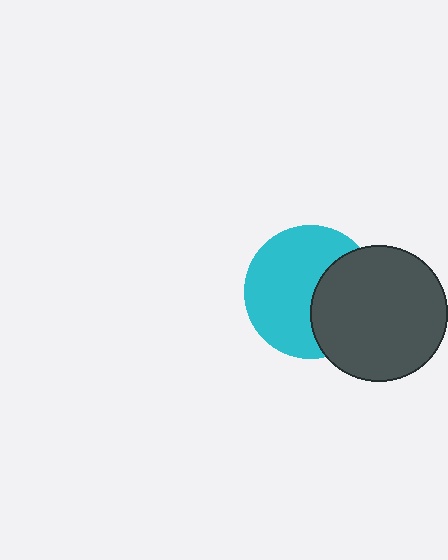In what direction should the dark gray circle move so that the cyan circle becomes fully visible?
The dark gray circle should move right. That is the shortest direction to clear the overlap and leave the cyan circle fully visible.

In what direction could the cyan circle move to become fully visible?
The cyan circle could move left. That would shift it out from behind the dark gray circle entirely.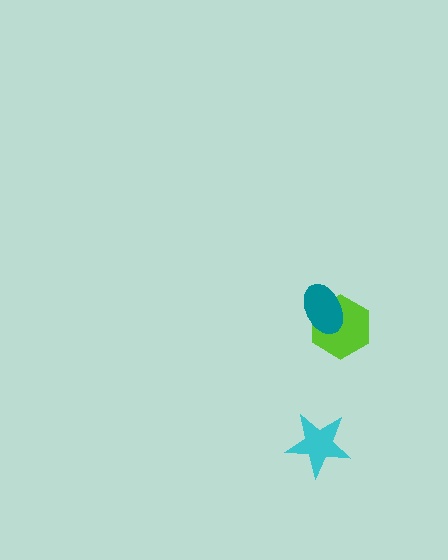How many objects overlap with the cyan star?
0 objects overlap with the cyan star.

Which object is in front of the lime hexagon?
The teal ellipse is in front of the lime hexagon.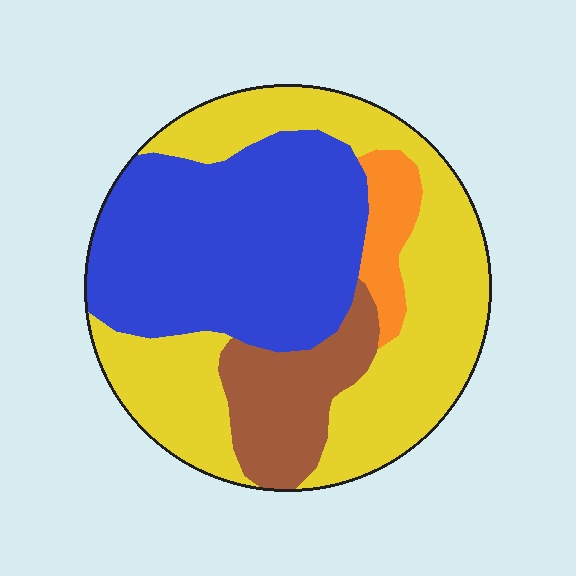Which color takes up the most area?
Yellow, at roughly 45%.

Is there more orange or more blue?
Blue.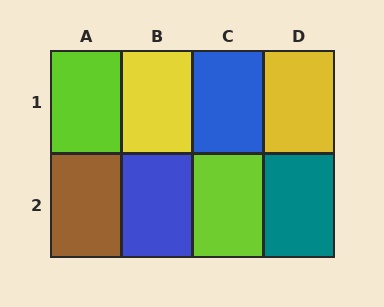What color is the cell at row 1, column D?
Yellow.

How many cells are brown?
1 cell is brown.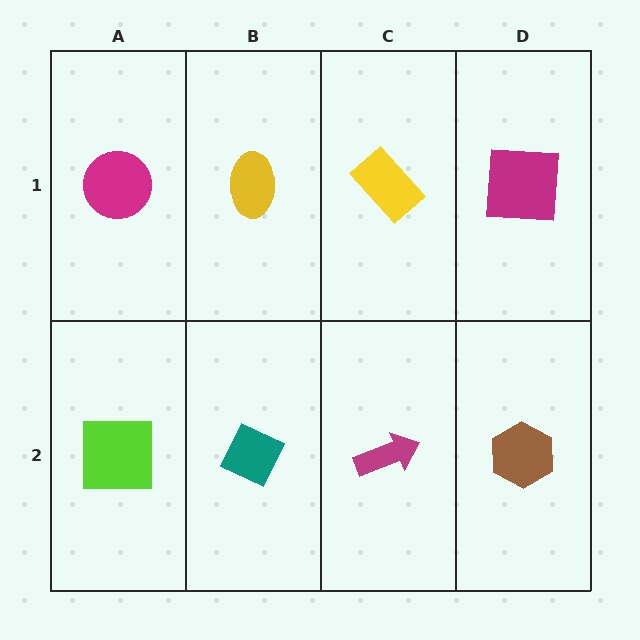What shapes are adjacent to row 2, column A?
A magenta circle (row 1, column A), a teal diamond (row 2, column B).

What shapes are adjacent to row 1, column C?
A magenta arrow (row 2, column C), a yellow ellipse (row 1, column B), a magenta square (row 1, column D).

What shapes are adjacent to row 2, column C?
A yellow rectangle (row 1, column C), a teal diamond (row 2, column B), a brown hexagon (row 2, column D).